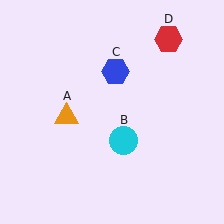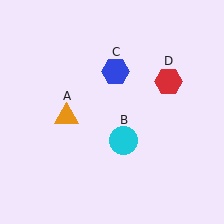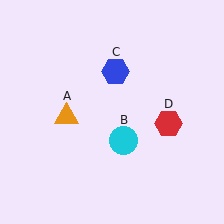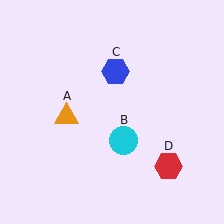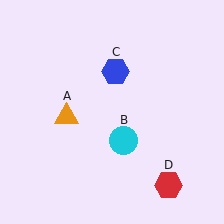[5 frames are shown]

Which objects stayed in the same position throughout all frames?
Orange triangle (object A) and cyan circle (object B) and blue hexagon (object C) remained stationary.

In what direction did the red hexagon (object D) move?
The red hexagon (object D) moved down.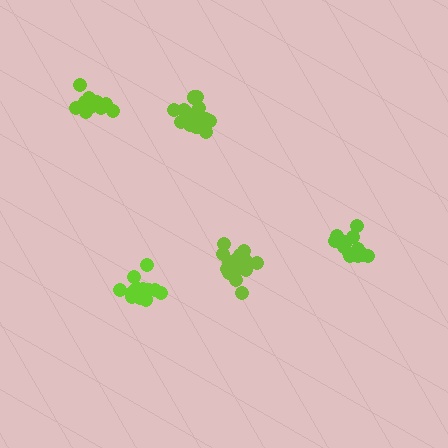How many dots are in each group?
Group 1: 15 dots, Group 2: 14 dots, Group 3: 12 dots, Group 4: 16 dots, Group 5: 14 dots (71 total).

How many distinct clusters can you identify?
There are 5 distinct clusters.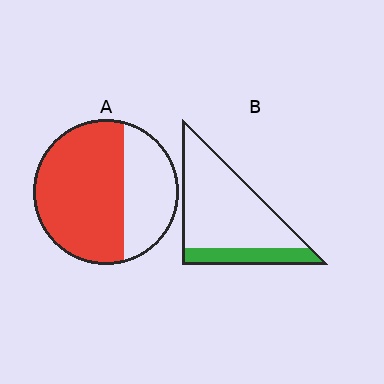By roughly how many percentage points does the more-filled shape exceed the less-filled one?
By roughly 45 percentage points (A over B).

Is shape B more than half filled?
No.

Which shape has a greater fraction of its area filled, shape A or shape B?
Shape A.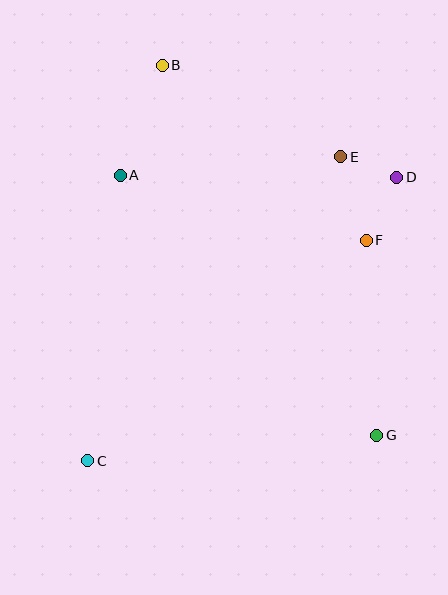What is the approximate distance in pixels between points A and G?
The distance between A and G is approximately 365 pixels.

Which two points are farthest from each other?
Points B and G are farthest from each other.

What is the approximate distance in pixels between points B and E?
The distance between B and E is approximately 201 pixels.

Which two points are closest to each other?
Points D and E are closest to each other.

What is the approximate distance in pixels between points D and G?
The distance between D and G is approximately 259 pixels.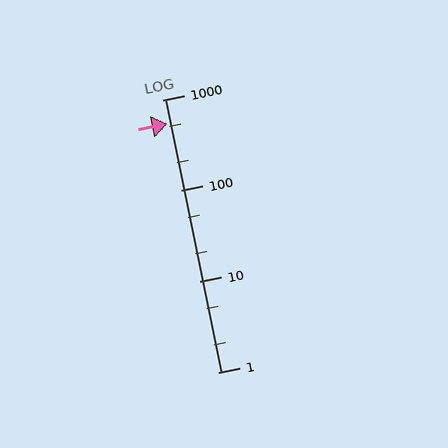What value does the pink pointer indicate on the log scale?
The pointer indicates approximately 540.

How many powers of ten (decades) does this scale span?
The scale spans 3 decades, from 1 to 1000.